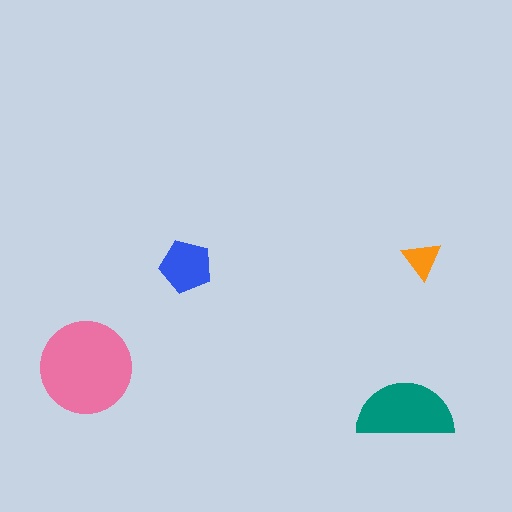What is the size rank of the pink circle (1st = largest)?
1st.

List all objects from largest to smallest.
The pink circle, the teal semicircle, the blue pentagon, the orange triangle.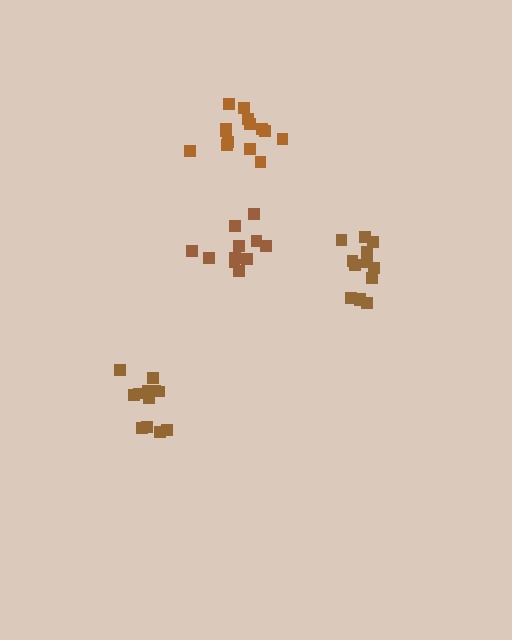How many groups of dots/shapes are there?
There are 4 groups.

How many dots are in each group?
Group 1: 12 dots, Group 2: 13 dots, Group 3: 14 dots, Group 4: 11 dots (50 total).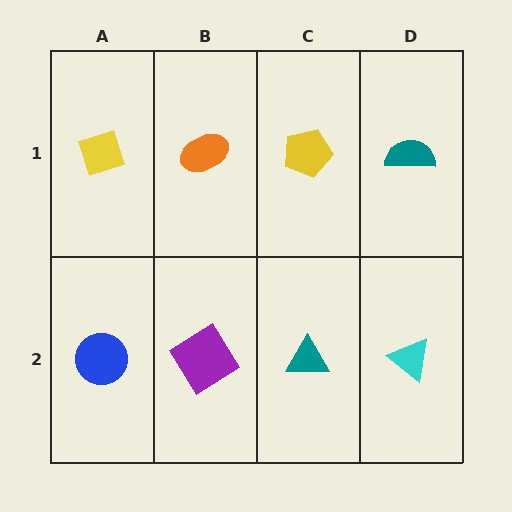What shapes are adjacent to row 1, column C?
A teal triangle (row 2, column C), an orange ellipse (row 1, column B), a teal semicircle (row 1, column D).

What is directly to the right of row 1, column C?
A teal semicircle.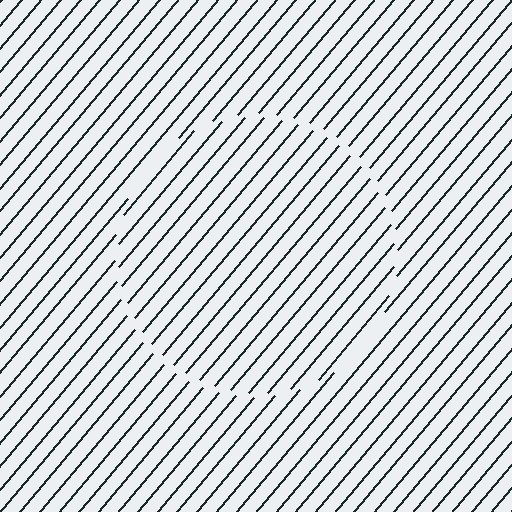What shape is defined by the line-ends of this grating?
An illusory circle. The interior of the shape contains the same grating, shifted by half a period — the contour is defined by the phase discontinuity where line-ends from the inner and outer gratings abut.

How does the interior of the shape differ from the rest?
The interior of the shape contains the same grating, shifted by half a period — the contour is defined by the phase discontinuity where line-ends from the inner and outer gratings abut.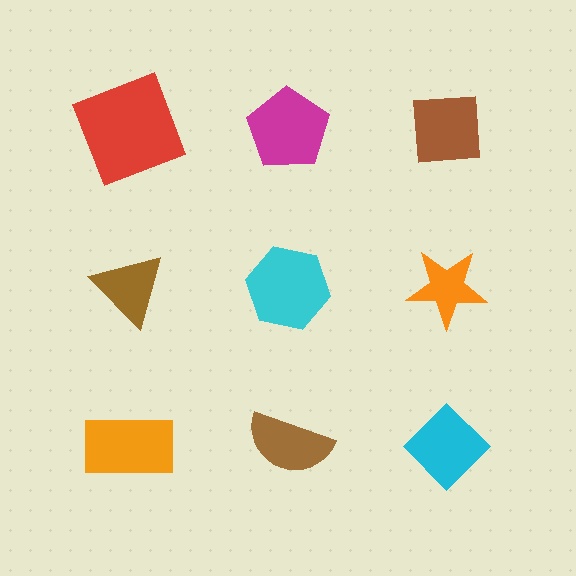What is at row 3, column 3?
A cyan diamond.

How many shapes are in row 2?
3 shapes.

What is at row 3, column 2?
A brown semicircle.